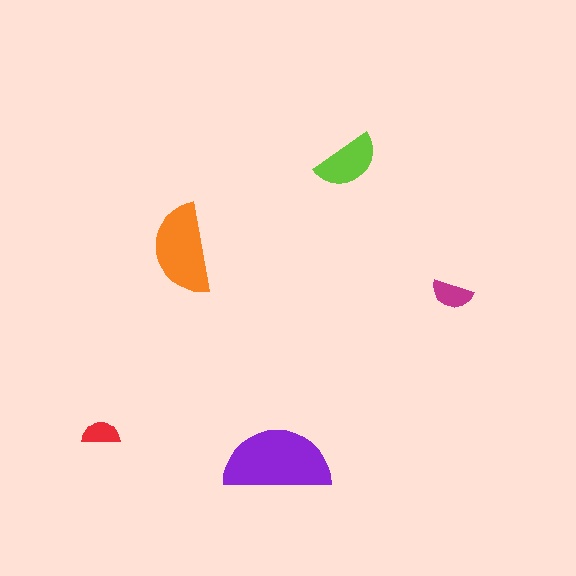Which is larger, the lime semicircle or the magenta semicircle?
The lime one.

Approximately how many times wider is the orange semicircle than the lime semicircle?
About 1.5 times wider.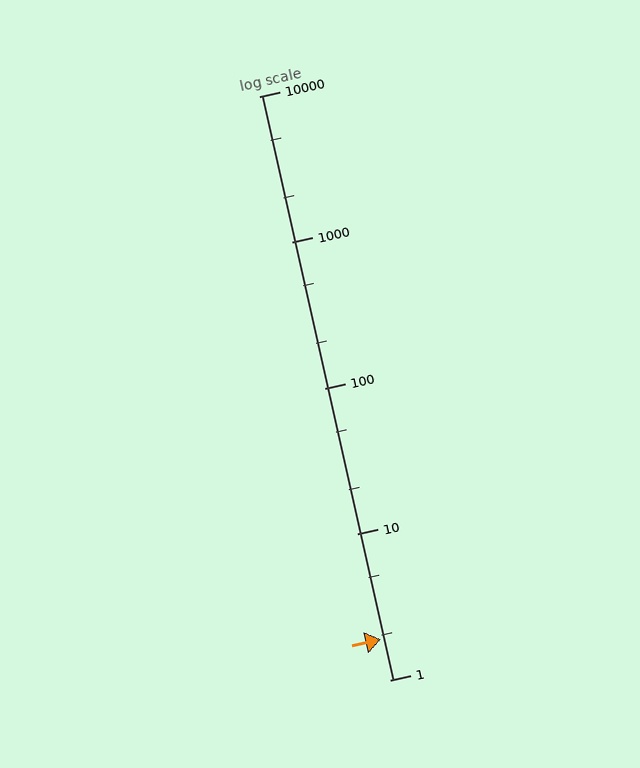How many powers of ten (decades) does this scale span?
The scale spans 4 decades, from 1 to 10000.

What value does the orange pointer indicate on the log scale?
The pointer indicates approximately 1.9.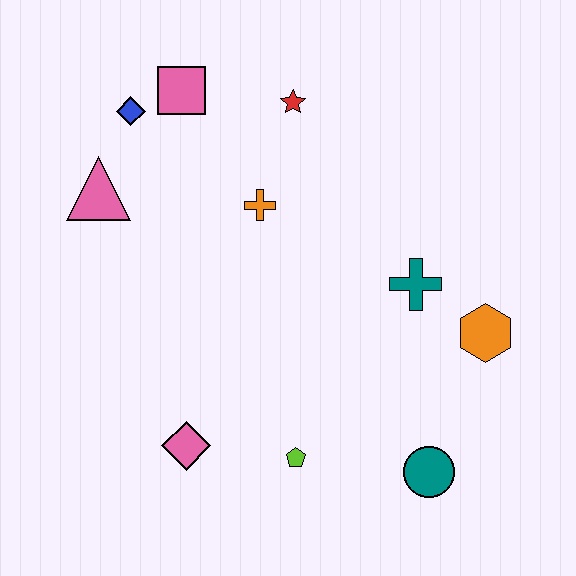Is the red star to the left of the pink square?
No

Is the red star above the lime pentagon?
Yes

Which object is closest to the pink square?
The blue diamond is closest to the pink square.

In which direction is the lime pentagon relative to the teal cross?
The lime pentagon is below the teal cross.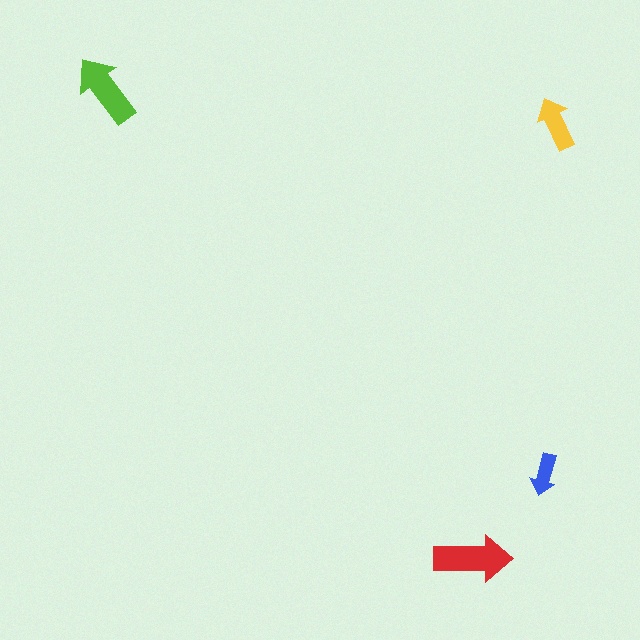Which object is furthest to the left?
The lime arrow is leftmost.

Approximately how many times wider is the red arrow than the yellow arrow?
About 1.5 times wider.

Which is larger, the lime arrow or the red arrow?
The red one.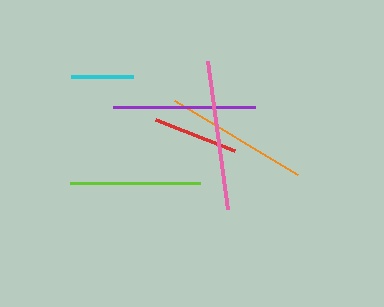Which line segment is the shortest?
The cyan line is the shortest at approximately 62 pixels.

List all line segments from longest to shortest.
From longest to shortest: pink, orange, purple, lime, red, cyan.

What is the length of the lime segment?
The lime segment is approximately 130 pixels long.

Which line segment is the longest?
The pink line is the longest at approximately 150 pixels.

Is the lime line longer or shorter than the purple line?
The purple line is longer than the lime line.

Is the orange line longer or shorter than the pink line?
The pink line is longer than the orange line.